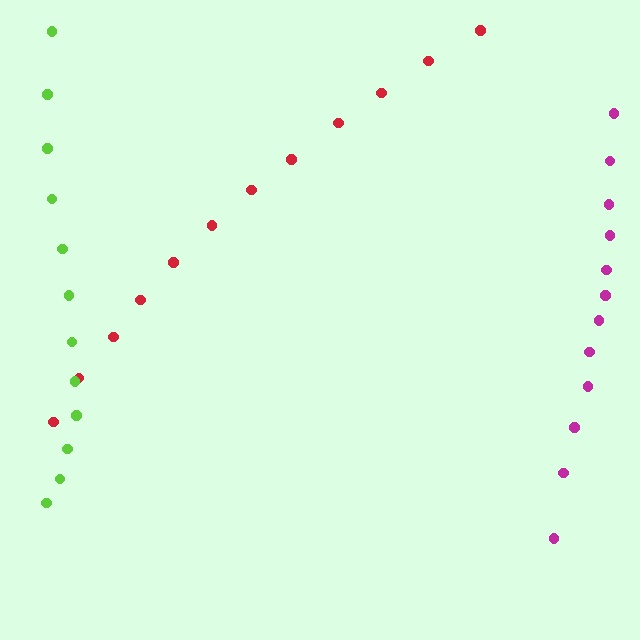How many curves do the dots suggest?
There are 3 distinct paths.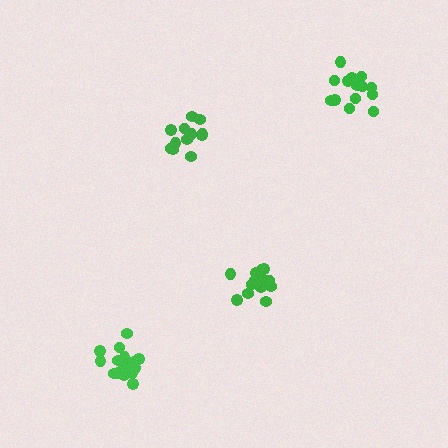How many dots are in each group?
Group 1: 14 dots, Group 2: 14 dots, Group 3: 19 dots, Group 4: 13 dots (60 total).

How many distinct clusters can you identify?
There are 4 distinct clusters.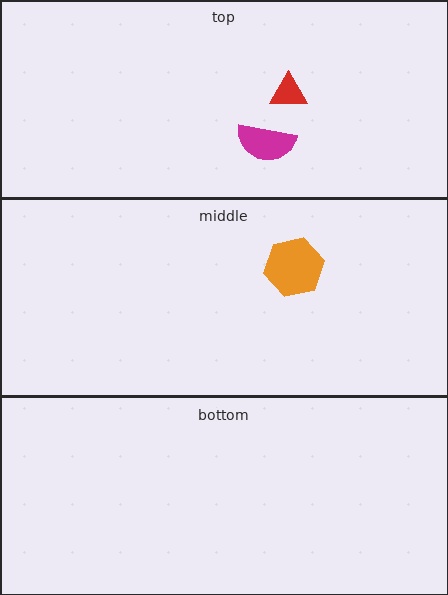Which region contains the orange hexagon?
The middle region.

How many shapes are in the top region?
2.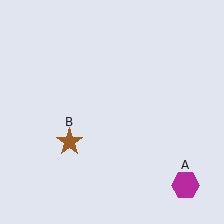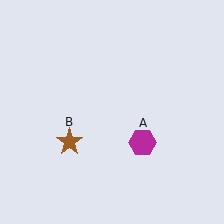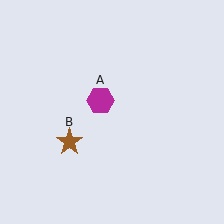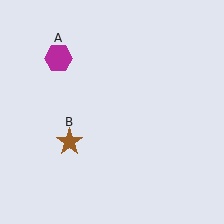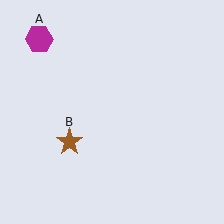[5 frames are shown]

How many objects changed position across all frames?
1 object changed position: magenta hexagon (object A).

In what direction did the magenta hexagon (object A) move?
The magenta hexagon (object A) moved up and to the left.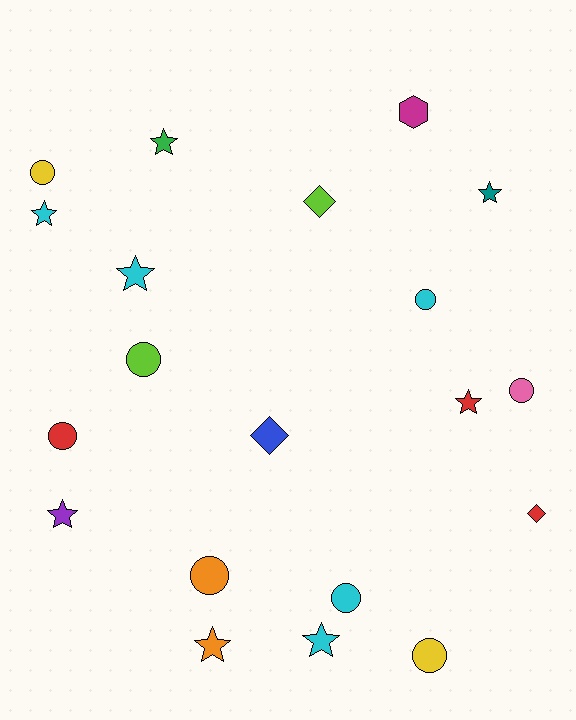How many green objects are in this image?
There is 1 green object.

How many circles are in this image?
There are 8 circles.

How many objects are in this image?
There are 20 objects.